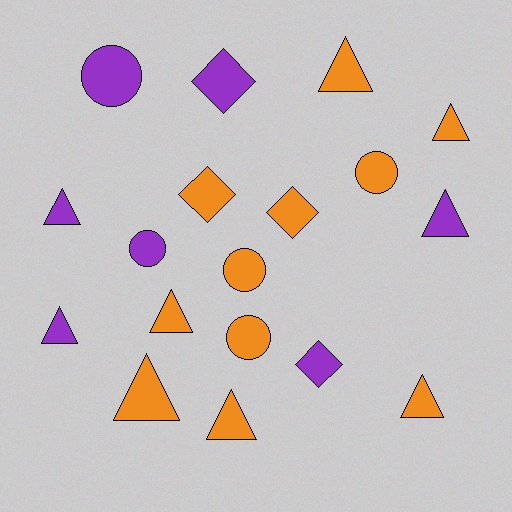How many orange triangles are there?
There are 6 orange triangles.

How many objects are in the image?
There are 18 objects.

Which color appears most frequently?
Orange, with 11 objects.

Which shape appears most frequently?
Triangle, with 9 objects.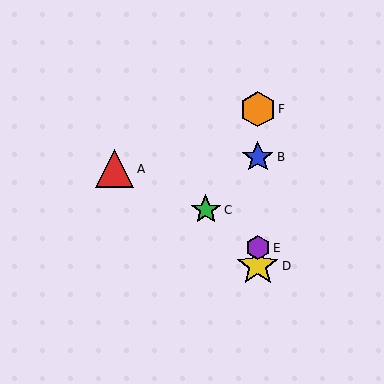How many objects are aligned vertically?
4 objects (B, D, E, F) are aligned vertically.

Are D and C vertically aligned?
No, D is at x≈258 and C is at x≈206.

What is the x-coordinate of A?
Object A is at x≈115.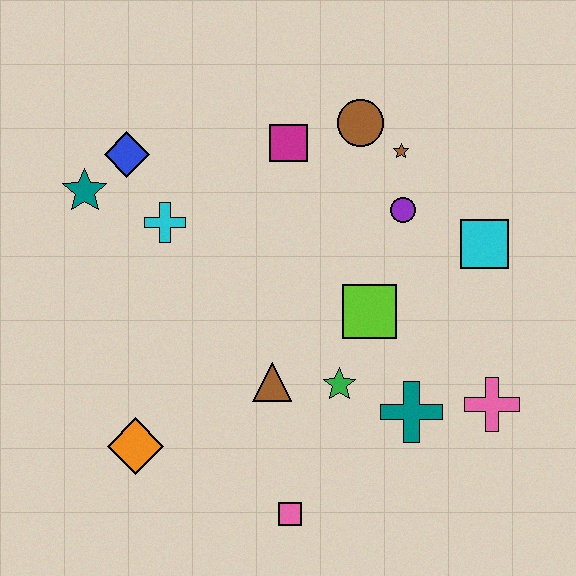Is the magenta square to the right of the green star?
No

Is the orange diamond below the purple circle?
Yes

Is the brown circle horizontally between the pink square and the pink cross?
Yes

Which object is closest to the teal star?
The blue diamond is closest to the teal star.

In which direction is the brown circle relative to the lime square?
The brown circle is above the lime square.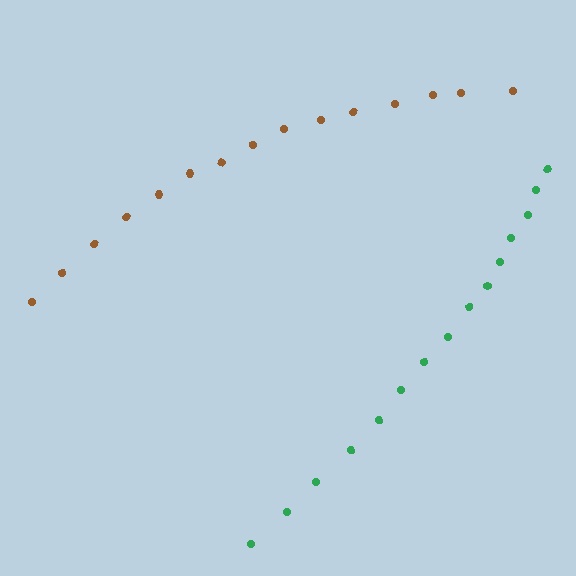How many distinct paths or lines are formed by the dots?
There are 2 distinct paths.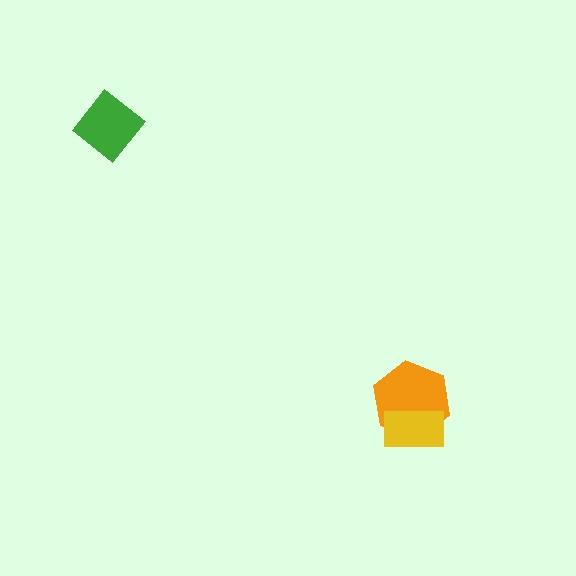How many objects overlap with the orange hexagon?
1 object overlaps with the orange hexagon.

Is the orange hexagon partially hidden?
Yes, it is partially covered by another shape.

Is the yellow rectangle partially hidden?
No, no other shape covers it.